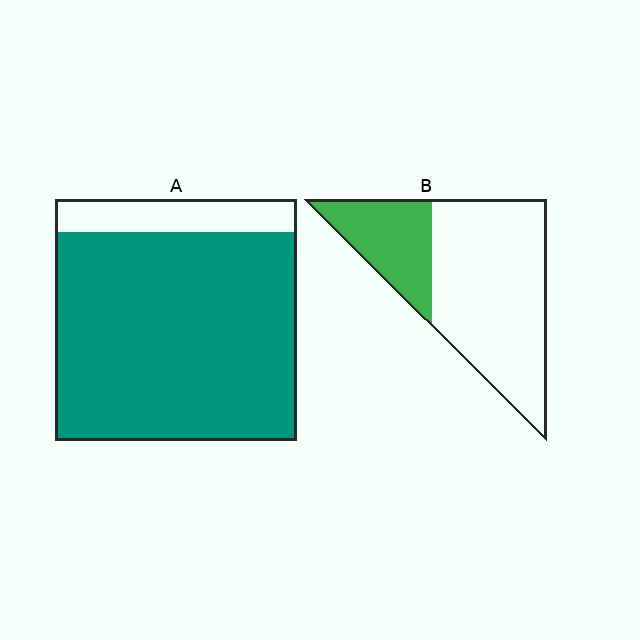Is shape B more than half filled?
No.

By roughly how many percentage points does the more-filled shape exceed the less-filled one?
By roughly 60 percentage points (A over B).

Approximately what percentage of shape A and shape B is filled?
A is approximately 85% and B is approximately 30%.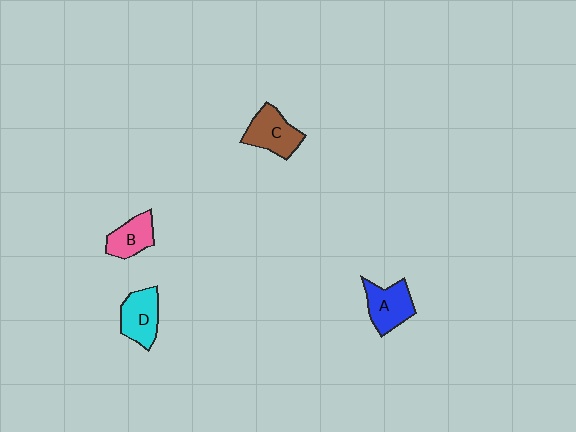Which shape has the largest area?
Shape C (brown).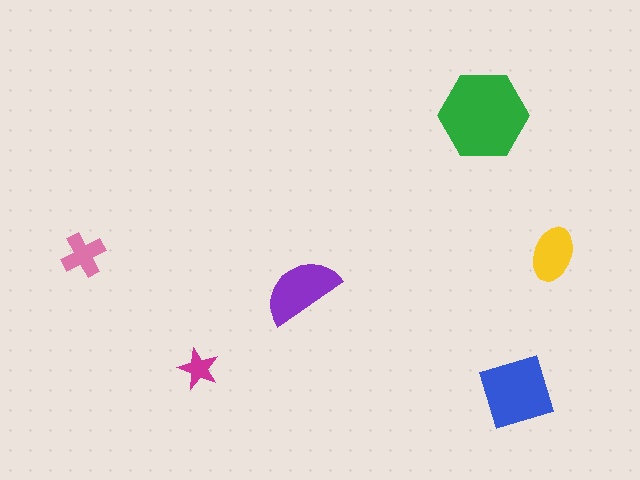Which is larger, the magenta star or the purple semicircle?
The purple semicircle.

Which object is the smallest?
The magenta star.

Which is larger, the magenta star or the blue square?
The blue square.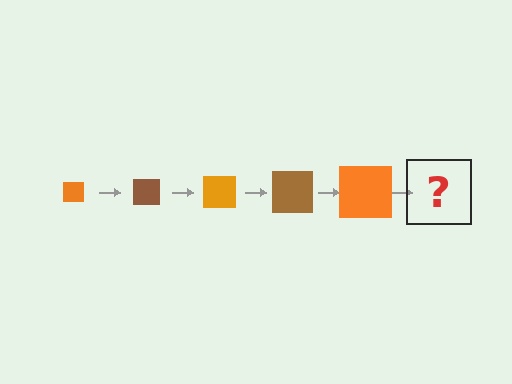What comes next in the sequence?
The next element should be a brown square, larger than the previous one.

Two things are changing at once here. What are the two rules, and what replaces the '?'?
The two rules are that the square grows larger each step and the color cycles through orange and brown. The '?' should be a brown square, larger than the previous one.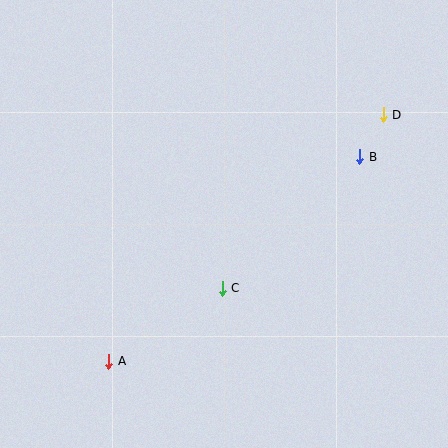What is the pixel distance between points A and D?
The distance between A and D is 369 pixels.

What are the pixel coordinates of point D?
Point D is at (383, 115).